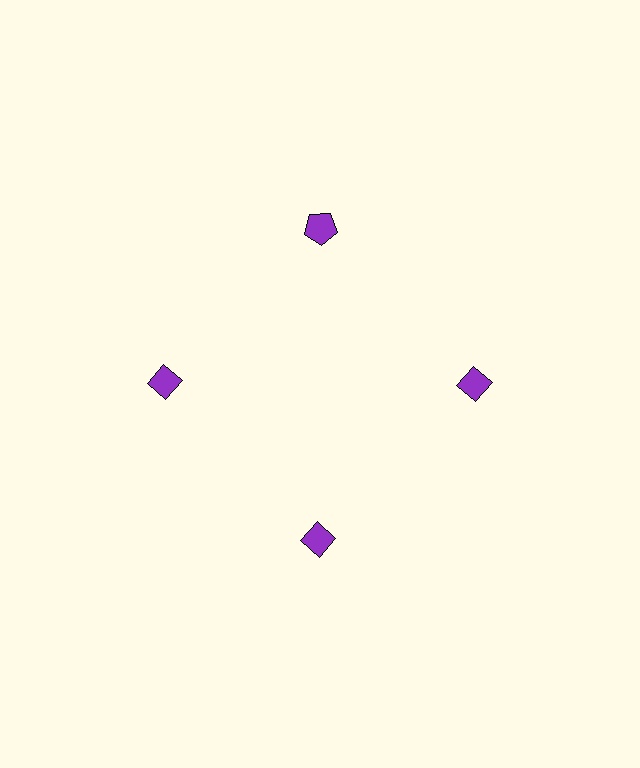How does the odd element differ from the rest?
It has a different shape: pentagon instead of diamond.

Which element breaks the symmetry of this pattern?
The purple pentagon at roughly the 12 o'clock position breaks the symmetry. All other shapes are purple diamonds.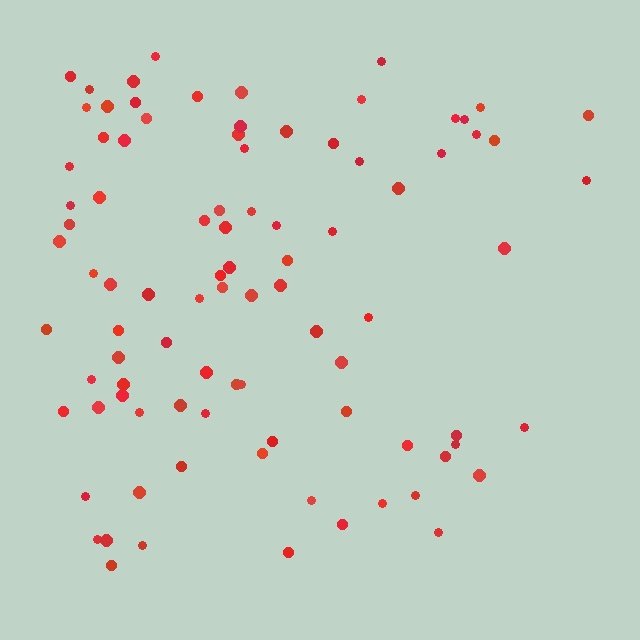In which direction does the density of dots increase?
From right to left, with the left side densest.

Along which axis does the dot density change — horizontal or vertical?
Horizontal.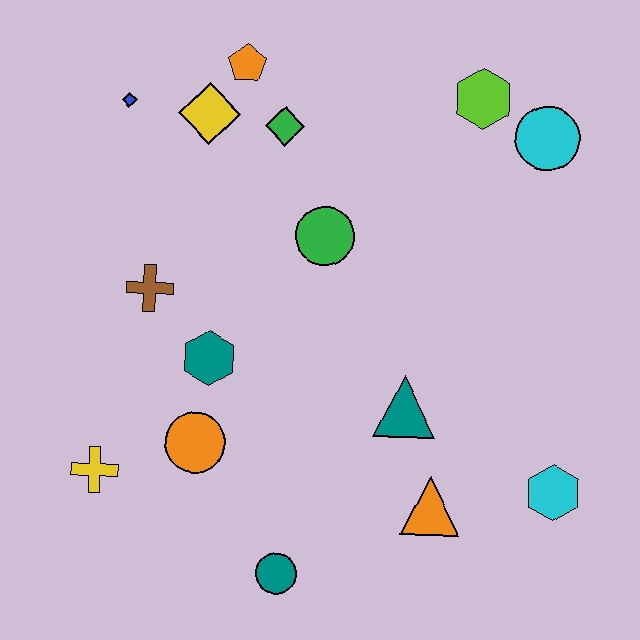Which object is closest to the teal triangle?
The orange triangle is closest to the teal triangle.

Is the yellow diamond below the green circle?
No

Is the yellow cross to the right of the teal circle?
No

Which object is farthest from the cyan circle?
The yellow cross is farthest from the cyan circle.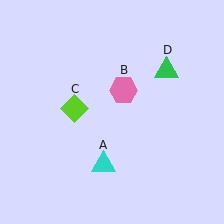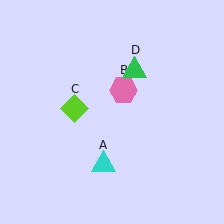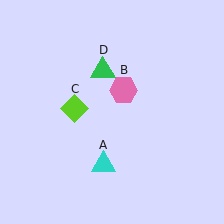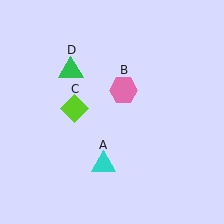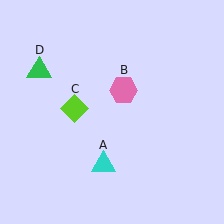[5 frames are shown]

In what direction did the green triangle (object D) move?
The green triangle (object D) moved left.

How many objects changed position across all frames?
1 object changed position: green triangle (object D).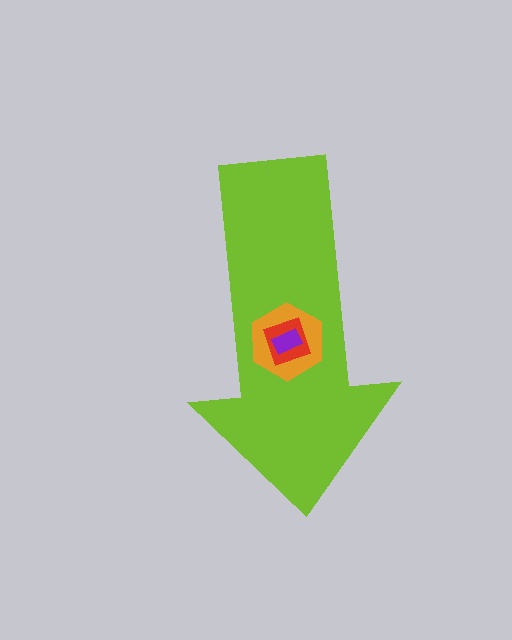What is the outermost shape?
The lime arrow.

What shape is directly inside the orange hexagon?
The red square.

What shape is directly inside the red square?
The purple rectangle.